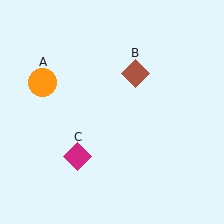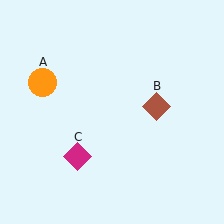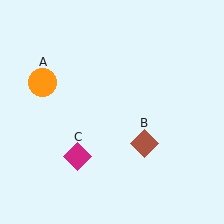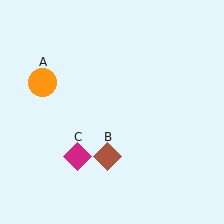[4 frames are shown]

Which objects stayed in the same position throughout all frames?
Orange circle (object A) and magenta diamond (object C) remained stationary.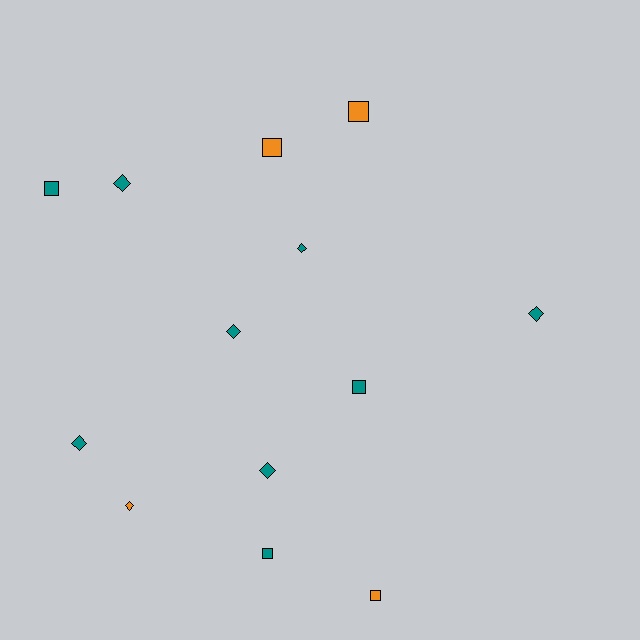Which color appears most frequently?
Teal, with 9 objects.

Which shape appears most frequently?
Diamond, with 7 objects.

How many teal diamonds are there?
There are 6 teal diamonds.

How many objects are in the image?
There are 13 objects.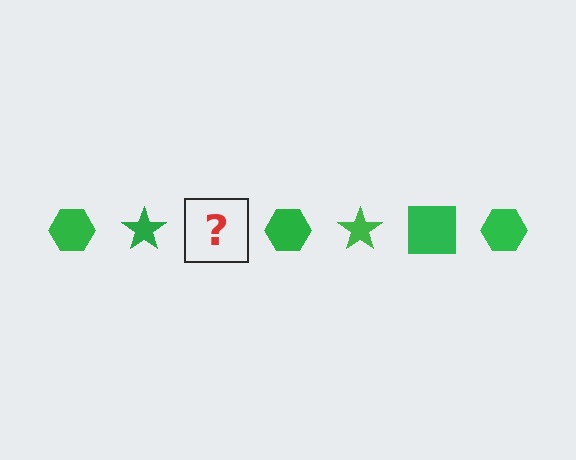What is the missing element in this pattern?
The missing element is a green square.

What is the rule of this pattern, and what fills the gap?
The rule is that the pattern cycles through hexagon, star, square shapes in green. The gap should be filled with a green square.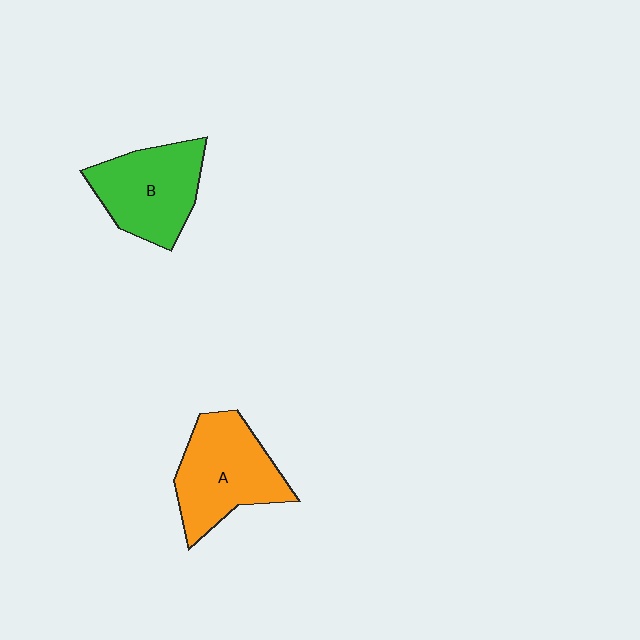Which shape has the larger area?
Shape A (orange).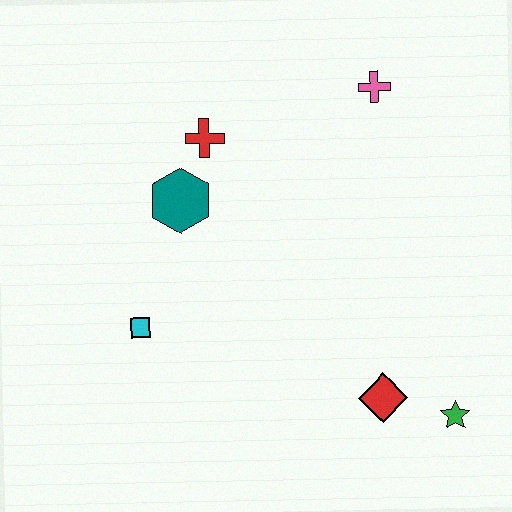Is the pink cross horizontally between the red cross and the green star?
Yes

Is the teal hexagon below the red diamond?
No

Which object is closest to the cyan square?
The teal hexagon is closest to the cyan square.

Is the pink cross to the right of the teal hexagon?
Yes